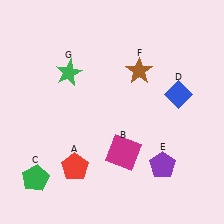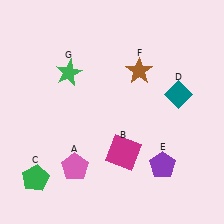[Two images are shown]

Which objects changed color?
A changed from red to pink. D changed from blue to teal.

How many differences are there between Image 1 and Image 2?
There are 2 differences between the two images.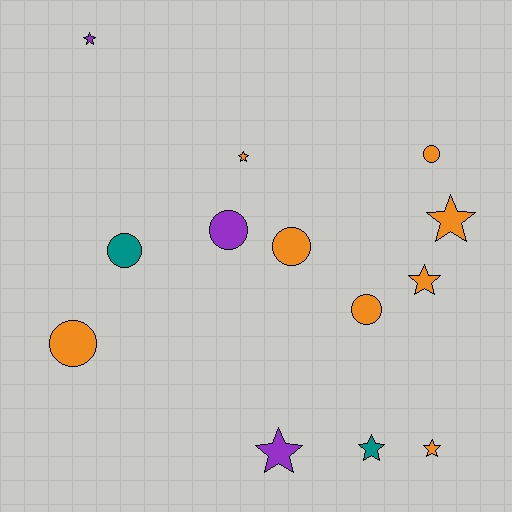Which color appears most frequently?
Orange, with 8 objects.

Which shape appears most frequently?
Star, with 7 objects.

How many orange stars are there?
There are 4 orange stars.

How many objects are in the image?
There are 13 objects.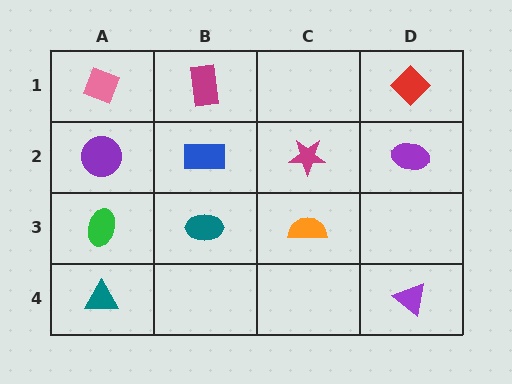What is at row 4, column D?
A purple triangle.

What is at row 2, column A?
A purple circle.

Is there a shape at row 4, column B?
No, that cell is empty.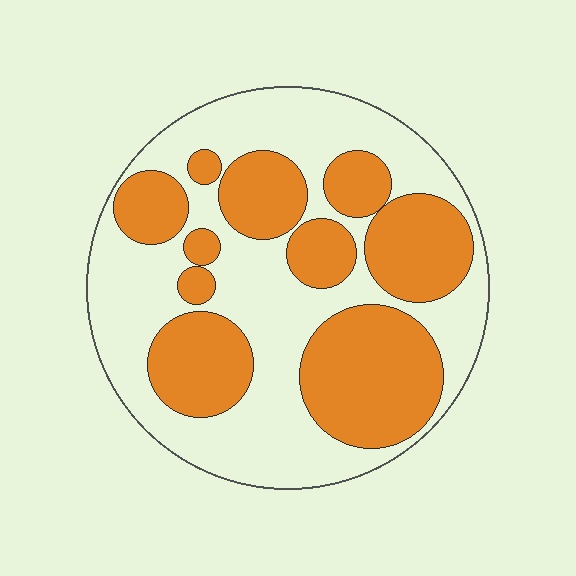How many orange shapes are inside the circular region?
10.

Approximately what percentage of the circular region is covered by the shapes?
Approximately 45%.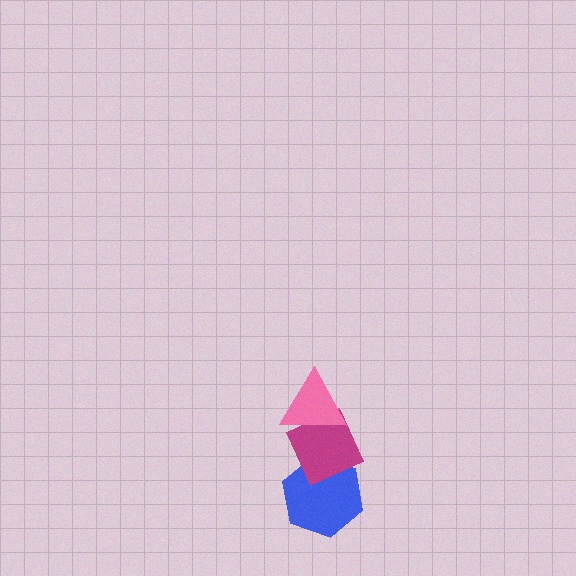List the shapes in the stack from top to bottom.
From top to bottom: the pink triangle, the magenta diamond, the blue hexagon.